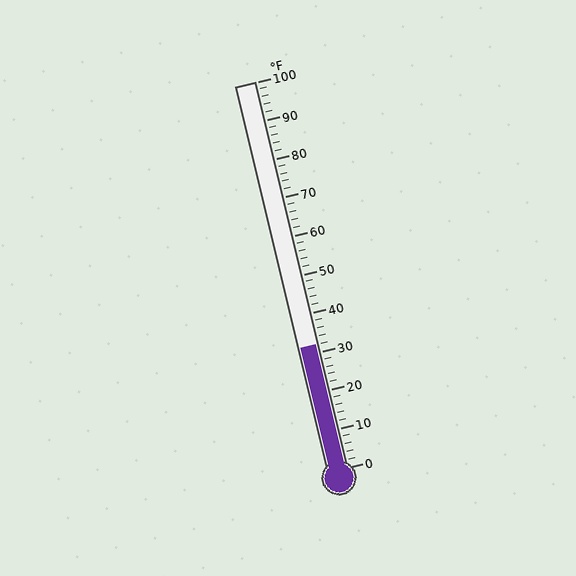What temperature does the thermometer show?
The thermometer shows approximately 32°F.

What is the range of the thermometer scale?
The thermometer scale ranges from 0°F to 100°F.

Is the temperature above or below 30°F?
The temperature is above 30°F.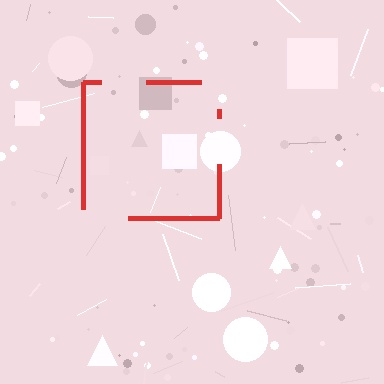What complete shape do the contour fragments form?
The contour fragments form a square.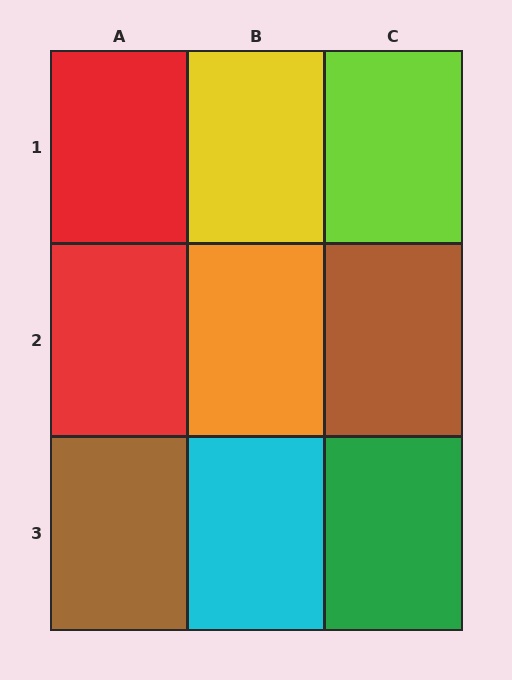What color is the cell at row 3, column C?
Green.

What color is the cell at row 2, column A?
Red.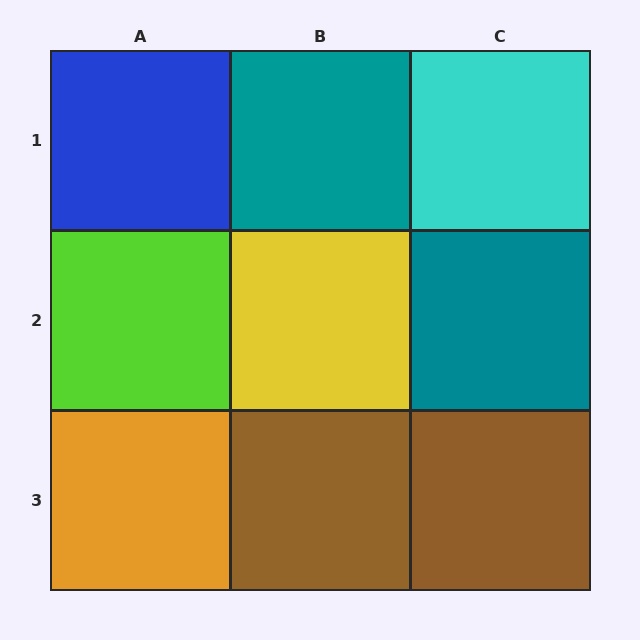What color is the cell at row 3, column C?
Brown.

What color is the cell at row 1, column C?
Cyan.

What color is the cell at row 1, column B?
Teal.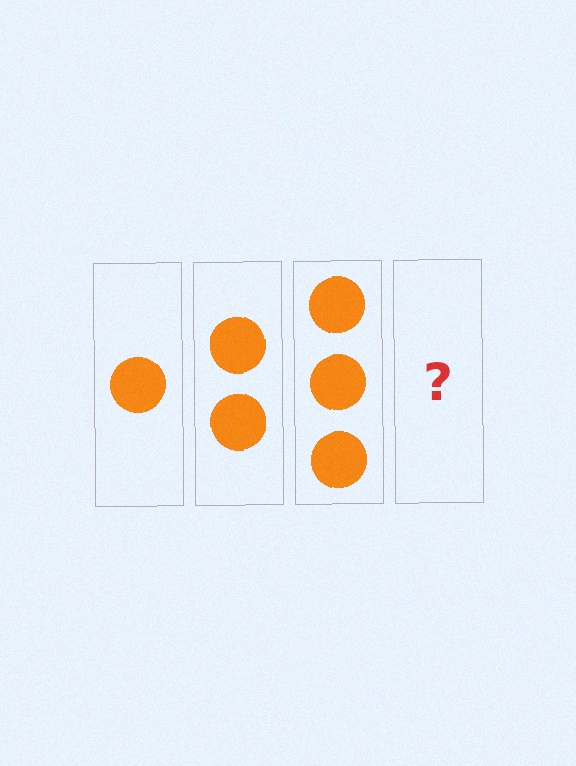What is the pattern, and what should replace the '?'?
The pattern is that each step adds one more circle. The '?' should be 4 circles.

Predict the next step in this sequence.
The next step is 4 circles.